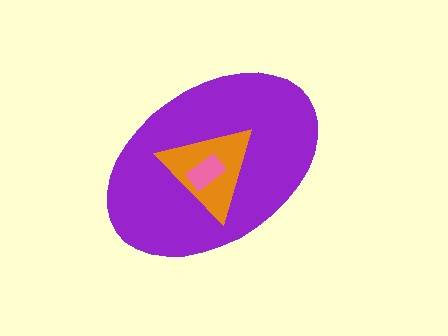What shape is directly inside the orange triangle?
The pink rectangle.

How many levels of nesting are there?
3.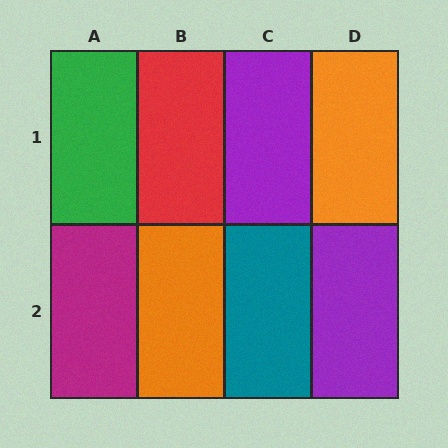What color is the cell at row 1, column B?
Red.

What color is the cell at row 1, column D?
Orange.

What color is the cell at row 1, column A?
Green.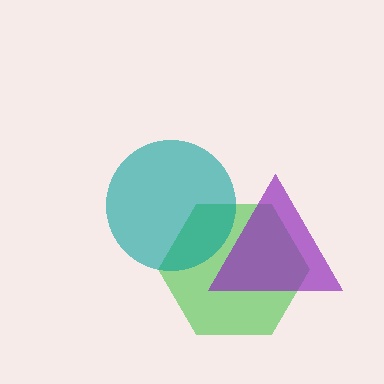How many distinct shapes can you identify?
There are 3 distinct shapes: a green hexagon, a teal circle, a purple triangle.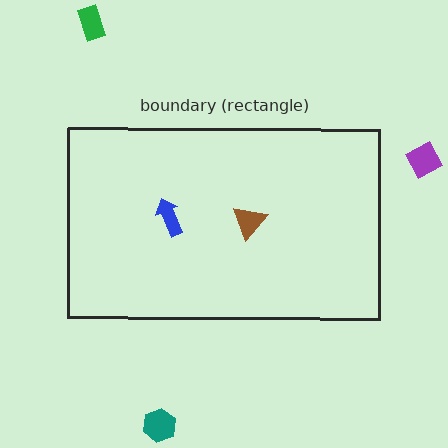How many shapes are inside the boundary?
2 inside, 3 outside.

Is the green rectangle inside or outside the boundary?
Outside.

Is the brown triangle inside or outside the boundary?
Inside.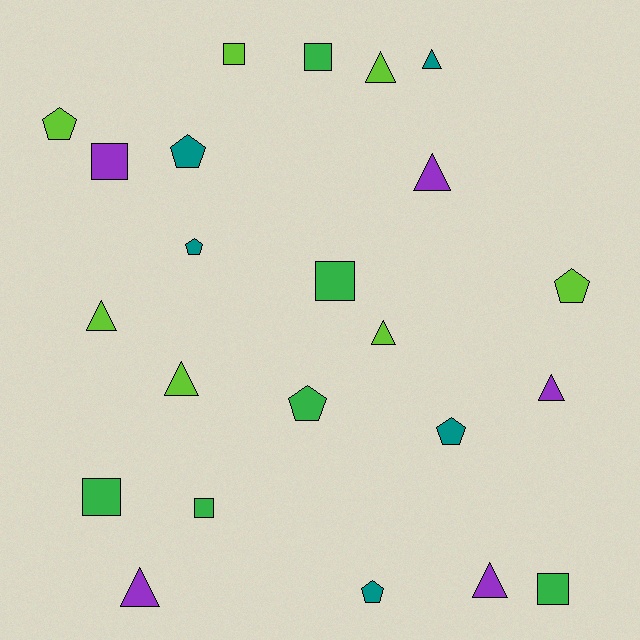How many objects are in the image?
There are 23 objects.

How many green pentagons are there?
There is 1 green pentagon.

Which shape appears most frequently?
Triangle, with 9 objects.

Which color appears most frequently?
Lime, with 7 objects.